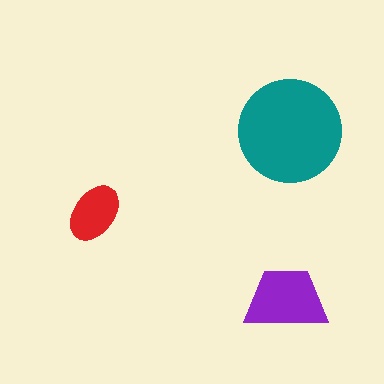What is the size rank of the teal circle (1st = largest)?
1st.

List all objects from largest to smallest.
The teal circle, the purple trapezoid, the red ellipse.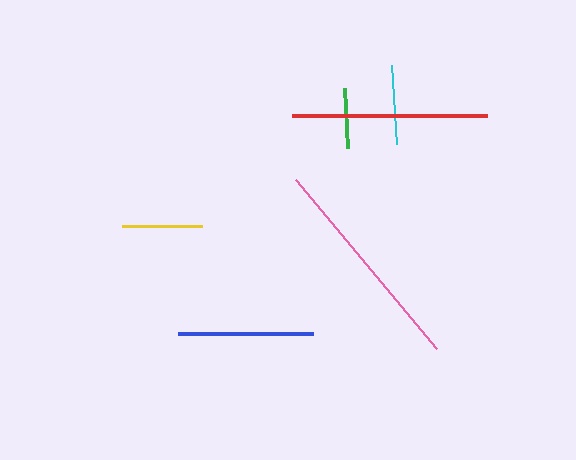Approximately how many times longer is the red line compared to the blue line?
The red line is approximately 1.4 times the length of the blue line.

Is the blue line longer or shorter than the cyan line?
The blue line is longer than the cyan line.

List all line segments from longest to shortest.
From longest to shortest: pink, red, blue, yellow, cyan, green.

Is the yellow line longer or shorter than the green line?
The yellow line is longer than the green line.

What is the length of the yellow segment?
The yellow segment is approximately 80 pixels long.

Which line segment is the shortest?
The green line is the shortest at approximately 60 pixels.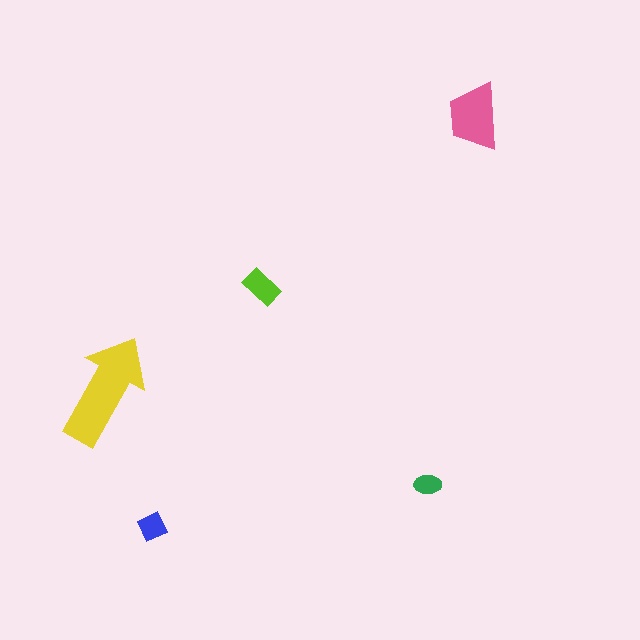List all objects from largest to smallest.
The yellow arrow, the pink trapezoid, the lime rectangle, the blue diamond, the green ellipse.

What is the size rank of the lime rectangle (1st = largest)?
3rd.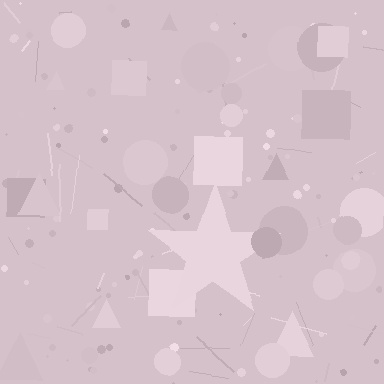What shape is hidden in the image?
A star is hidden in the image.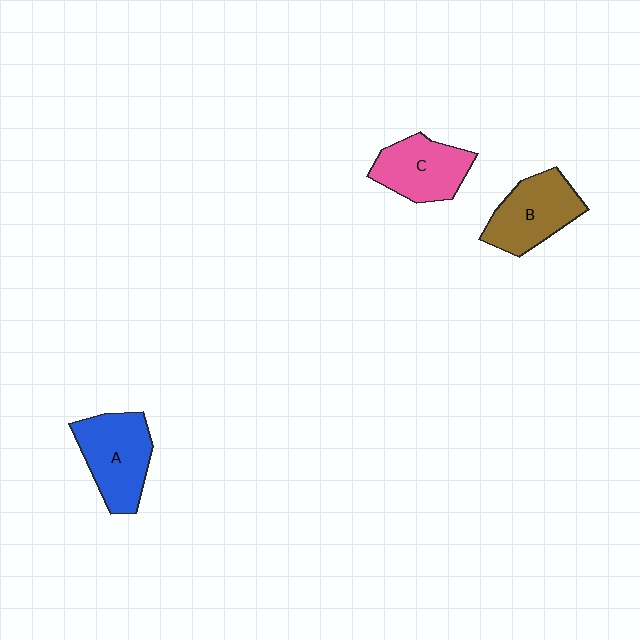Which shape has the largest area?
Shape A (blue).